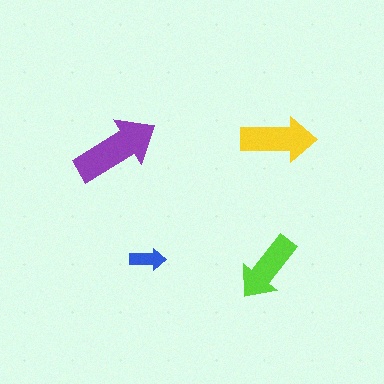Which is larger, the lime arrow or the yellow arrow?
The yellow one.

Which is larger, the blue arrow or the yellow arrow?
The yellow one.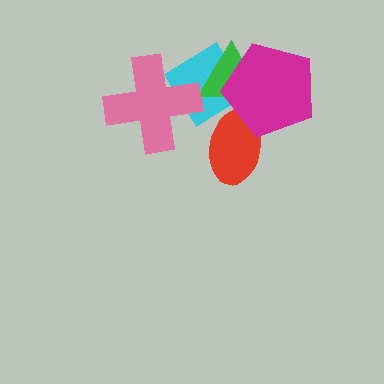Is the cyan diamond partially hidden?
Yes, it is partially covered by another shape.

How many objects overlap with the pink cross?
1 object overlaps with the pink cross.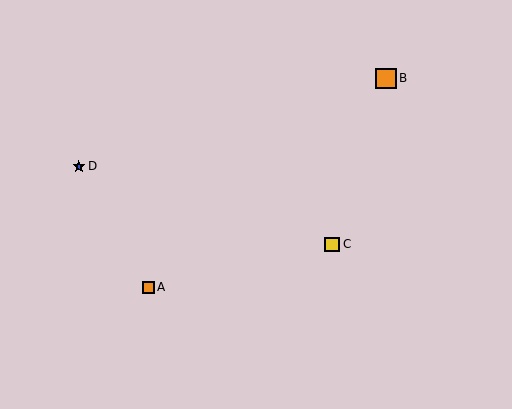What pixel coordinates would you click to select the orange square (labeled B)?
Click at (386, 78) to select the orange square B.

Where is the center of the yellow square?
The center of the yellow square is at (332, 244).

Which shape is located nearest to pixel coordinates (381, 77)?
The orange square (labeled B) at (386, 78) is nearest to that location.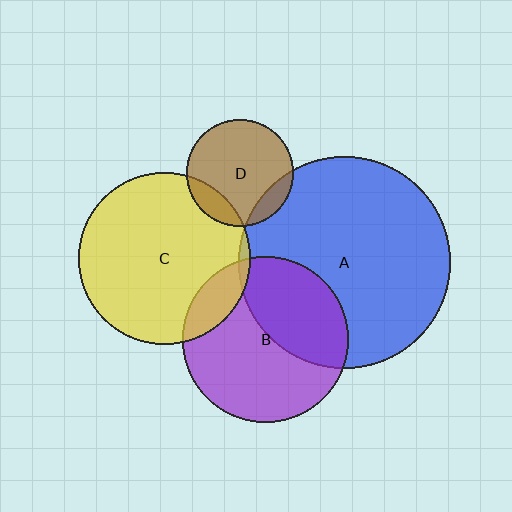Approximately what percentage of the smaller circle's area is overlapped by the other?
Approximately 40%.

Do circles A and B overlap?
Yes.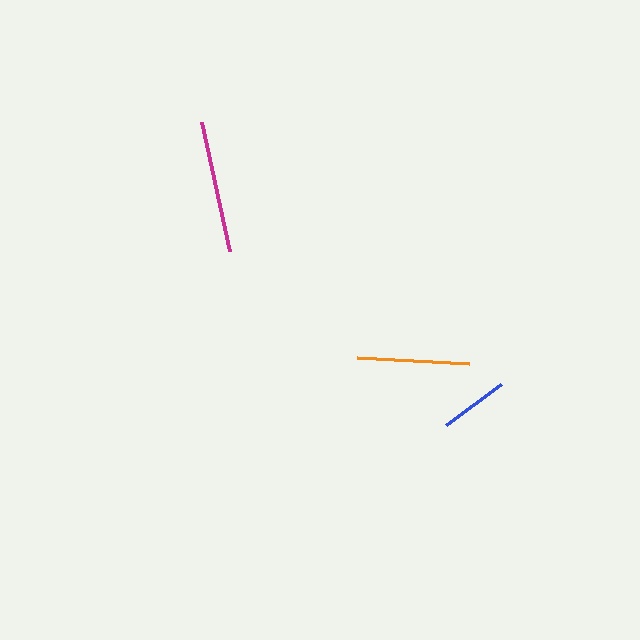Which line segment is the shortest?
The blue line is the shortest at approximately 69 pixels.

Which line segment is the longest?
The magenta line is the longest at approximately 132 pixels.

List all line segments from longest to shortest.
From longest to shortest: magenta, orange, blue.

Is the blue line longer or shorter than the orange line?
The orange line is longer than the blue line.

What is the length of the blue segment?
The blue segment is approximately 69 pixels long.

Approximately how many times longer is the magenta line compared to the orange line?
The magenta line is approximately 1.2 times the length of the orange line.